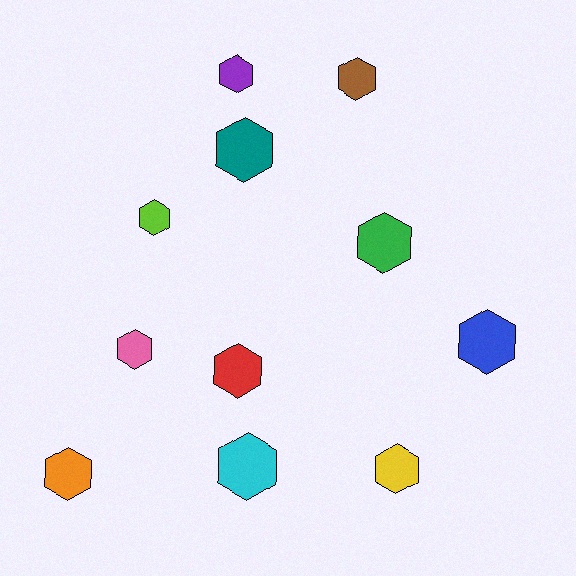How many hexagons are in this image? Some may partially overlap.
There are 11 hexagons.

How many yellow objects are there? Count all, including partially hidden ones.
There is 1 yellow object.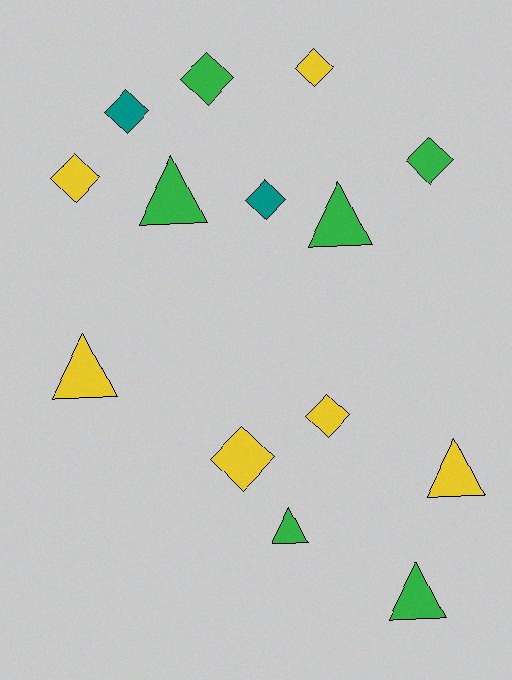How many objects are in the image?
There are 14 objects.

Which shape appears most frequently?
Diamond, with 8 objects.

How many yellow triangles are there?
There are 2 yellow triangles.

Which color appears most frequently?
Yellow, with 6 objects.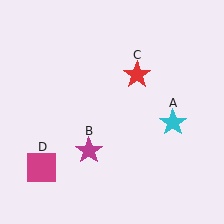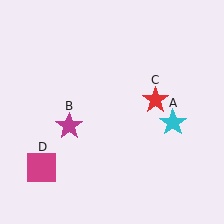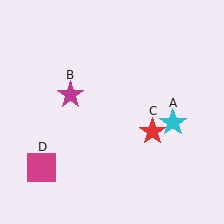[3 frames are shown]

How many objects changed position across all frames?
2 objects changed position: magenta star (object B), red star (object C).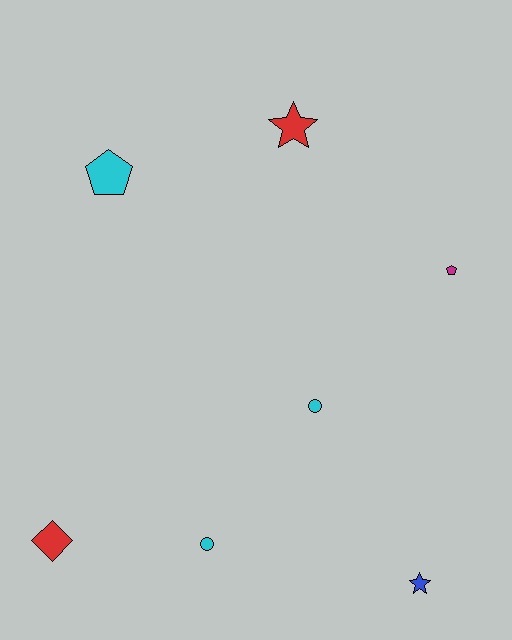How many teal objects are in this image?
There are no teal objects.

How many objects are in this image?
There are 7 objects.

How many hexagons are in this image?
There are no hexagons.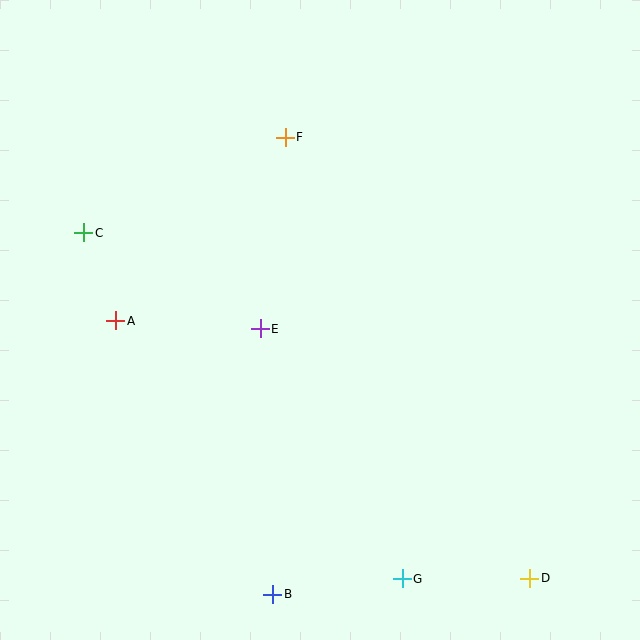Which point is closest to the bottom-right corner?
Point D is closest to the bottom-right corner.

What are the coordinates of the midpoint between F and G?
The midpoint between F and G is at (344, 358).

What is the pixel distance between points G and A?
The distance between G and A is 386 pixels.